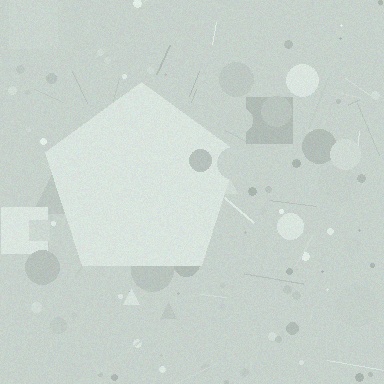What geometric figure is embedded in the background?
A pentagon is embedded in the background.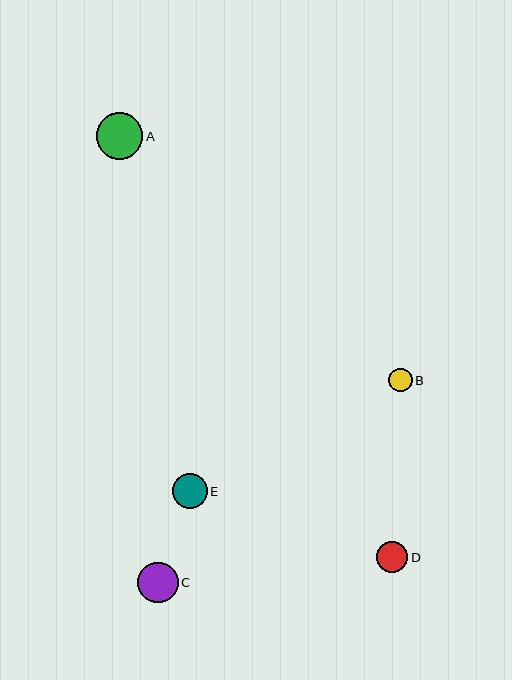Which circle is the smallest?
Circle B is the smallest with a size of approximately 24 pixels.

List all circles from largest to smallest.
From largest to smallest: A, C, E, D, B.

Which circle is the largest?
Circle A is the largest with a size of approximately 47 pixels.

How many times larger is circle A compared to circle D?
Circle A is approximately 1.5 times the size of circle D.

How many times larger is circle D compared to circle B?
Circle D is approximately 1.3 times the size of circle B.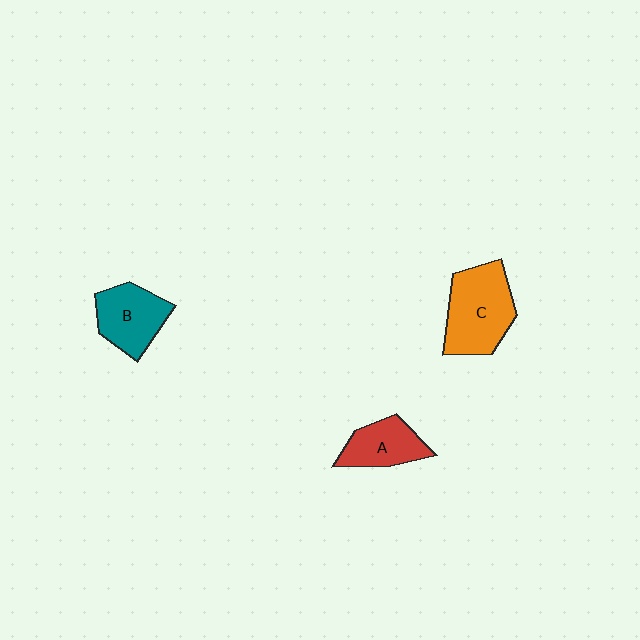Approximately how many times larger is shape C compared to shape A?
Approximately 1.6 times.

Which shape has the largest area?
Shape C (orange).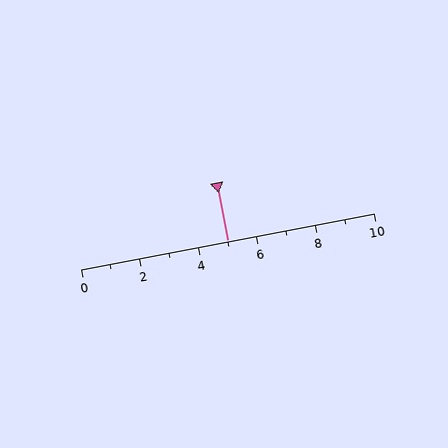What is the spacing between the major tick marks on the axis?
The major ticks are spaced 2 apart.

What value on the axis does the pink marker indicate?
The marker indicates approximately 5.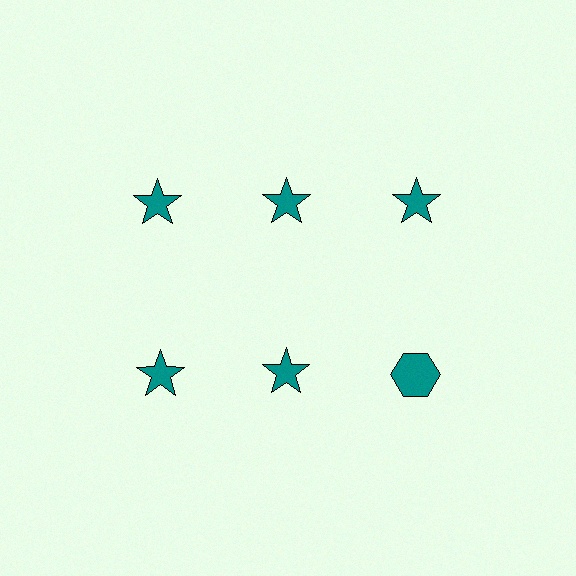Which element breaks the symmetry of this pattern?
The teal hexagon in the second row, center column breaks the symmetry. All other shapes are teal stars.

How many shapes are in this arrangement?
There are 6 shapes arranged in a grid pattern.